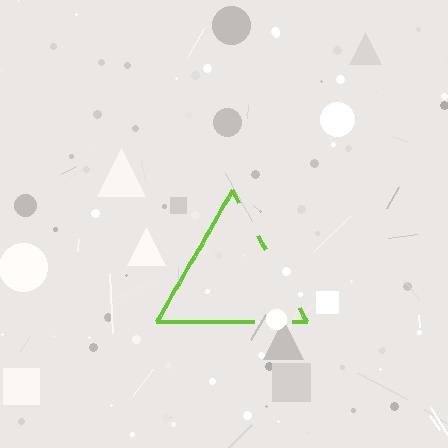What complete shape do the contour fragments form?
The contour fragments form a triangle.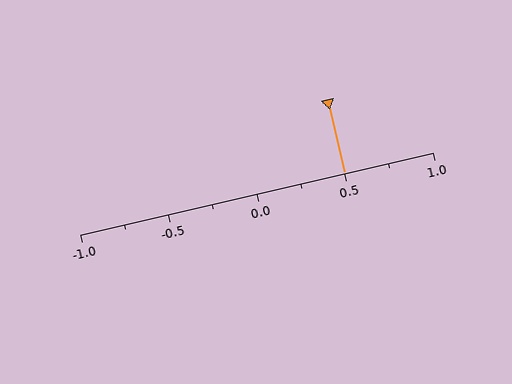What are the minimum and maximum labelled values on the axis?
The axis runs from -1.0 to 1.0.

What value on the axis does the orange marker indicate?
The marker indicates approximately 0.5.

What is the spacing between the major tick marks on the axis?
The major ticks are spaced 0.5 apart.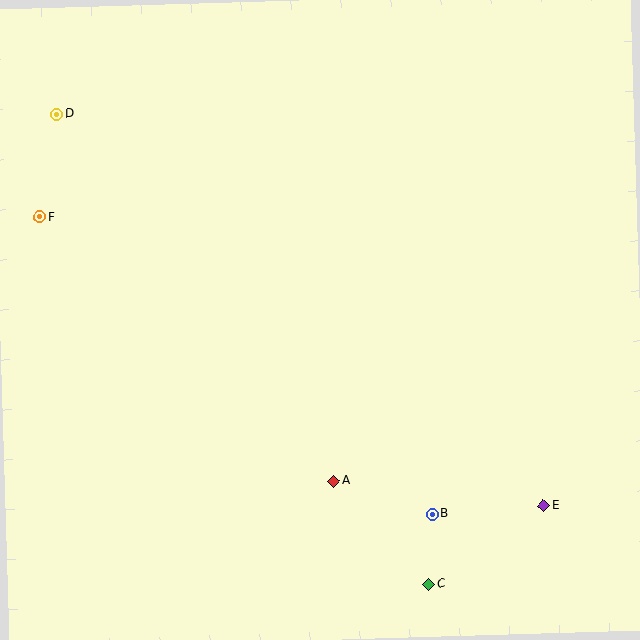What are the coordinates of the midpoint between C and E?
The midpoint between C and E is at (486, 545).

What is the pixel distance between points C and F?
The distance between C and F is 535 pixels.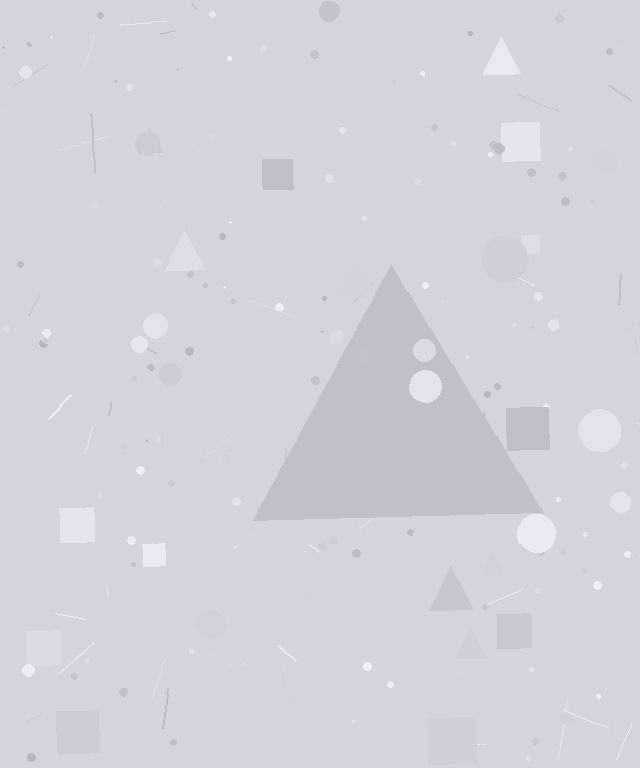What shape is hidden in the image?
A triangle is hidden in the image.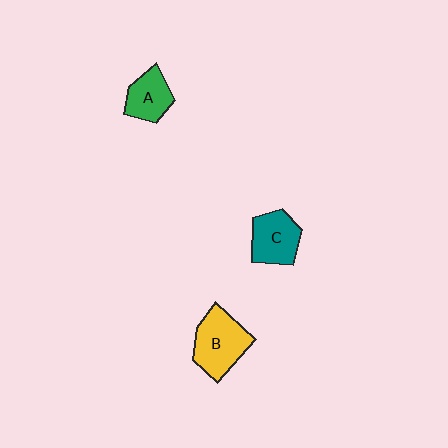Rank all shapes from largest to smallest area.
From largest to smallest: B (yellow), C (teal), A (green).